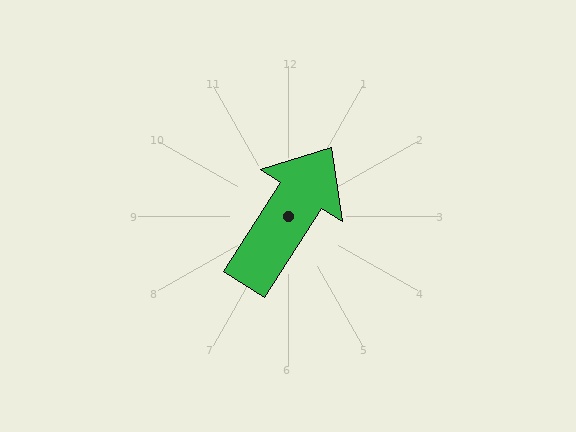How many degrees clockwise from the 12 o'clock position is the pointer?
Approximately 33 degrees.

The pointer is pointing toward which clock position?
Roughly 1 o'clock.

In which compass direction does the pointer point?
Northeast.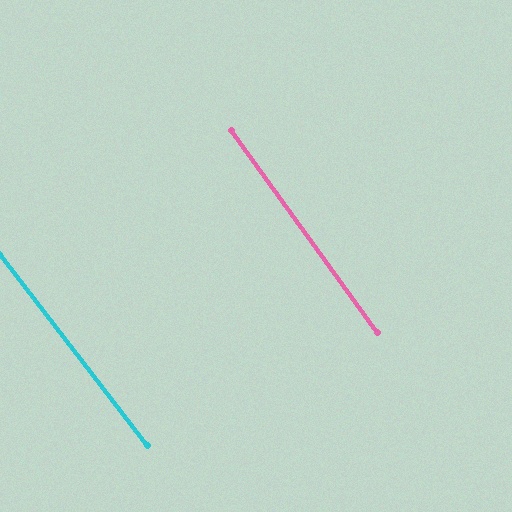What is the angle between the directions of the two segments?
Approximately 2 degrees.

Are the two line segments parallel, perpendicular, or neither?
Parallel — their directions differ by only 1.7°.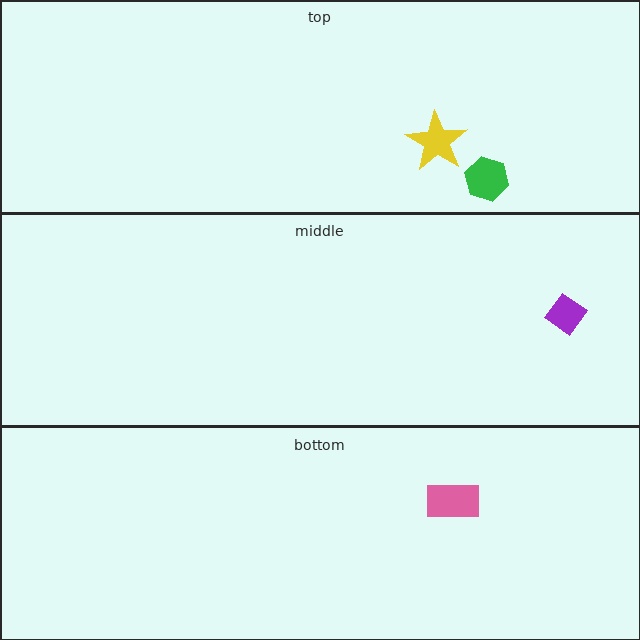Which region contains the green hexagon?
The top region.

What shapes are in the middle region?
The purple diamond.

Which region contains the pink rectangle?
The bottom region.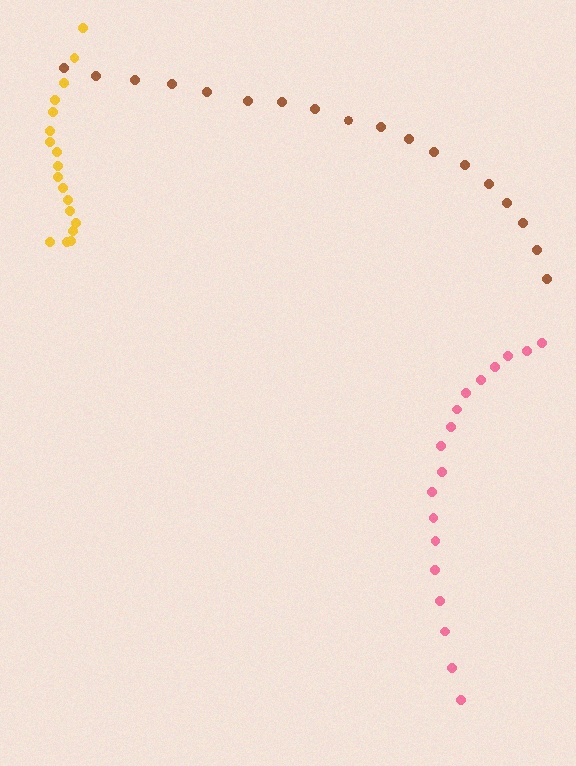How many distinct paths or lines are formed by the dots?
There are 3 distinct paths.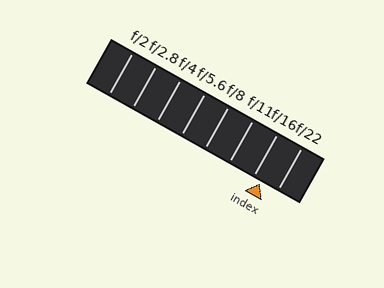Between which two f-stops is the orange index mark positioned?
The index mark is between f/16 and f/22.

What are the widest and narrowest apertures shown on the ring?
The widest aperture shown is f/2 and the narrowest is f/22.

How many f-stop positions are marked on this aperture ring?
There are 8 f-stop positions marked.